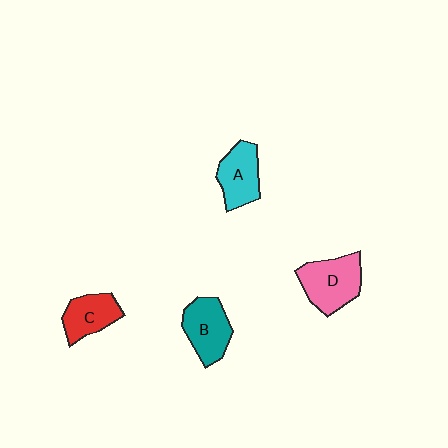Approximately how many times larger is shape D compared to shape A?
Approximately 1.2 times.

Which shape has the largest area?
Shape D (pink).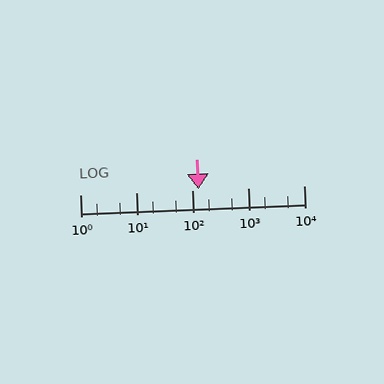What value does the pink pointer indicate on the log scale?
The pointer indicates approximately 130.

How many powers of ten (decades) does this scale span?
The scale spans 4 decades, from 1 to 10000.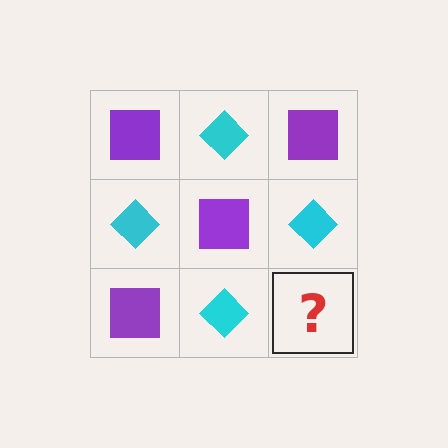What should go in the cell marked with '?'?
The missing cell should contain a purple square.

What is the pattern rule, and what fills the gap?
The rule is that it alternates purple square and cyan diamond in a checkerboard pattern. The gap should be filled with a purple square.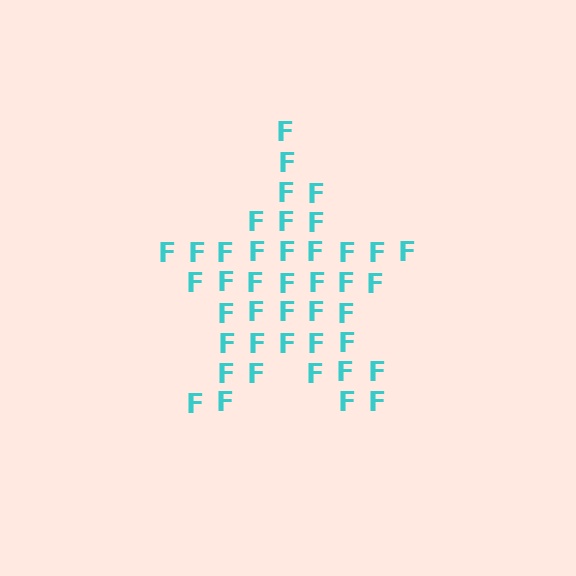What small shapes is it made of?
It is made of small letter F's.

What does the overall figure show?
The overall figure shows a star.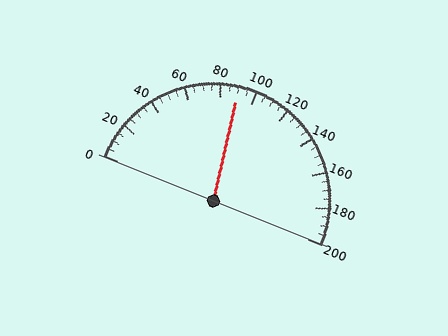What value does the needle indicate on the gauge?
The needle indicates approximately 90.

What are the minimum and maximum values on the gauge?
The gauge ranges from 0 to 200.